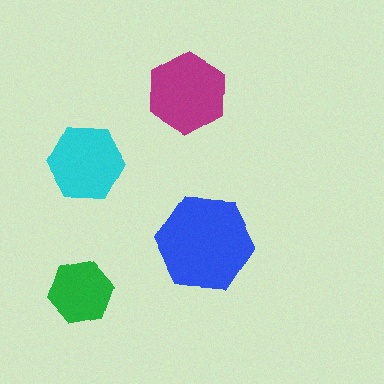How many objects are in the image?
There are 4 objects in the image.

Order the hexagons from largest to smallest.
the blue one, the magenta one, the cyan one, the green one.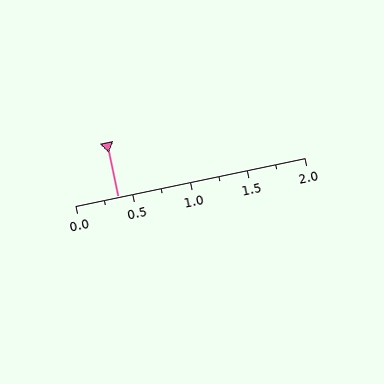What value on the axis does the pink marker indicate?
The marker indicates approximately 0.38.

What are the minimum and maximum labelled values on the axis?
The axis runs from 0.0 to 2.0.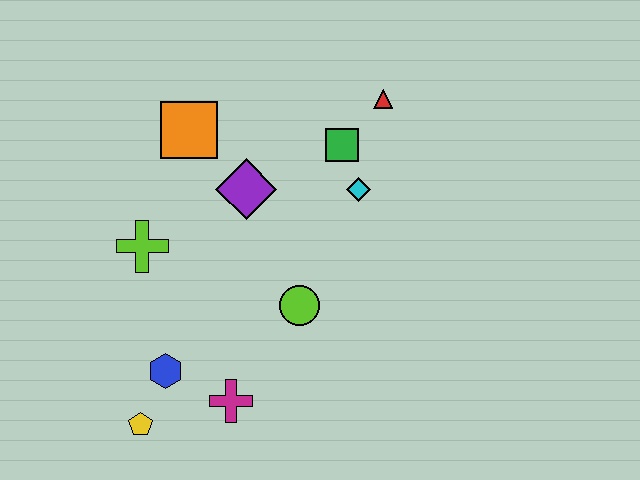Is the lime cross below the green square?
Yes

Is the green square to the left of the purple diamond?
No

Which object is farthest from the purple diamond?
The yellow pentagon is farthest from the purple diamond.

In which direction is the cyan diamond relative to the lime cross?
The cyan diamond is to the right of the lime cross.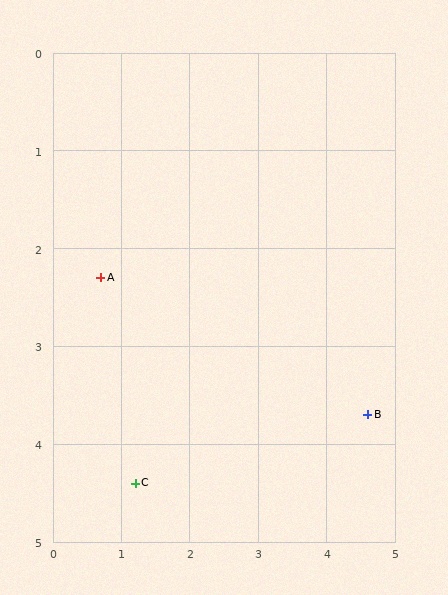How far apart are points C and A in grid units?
Points C and A are about 2.2 grid units apart.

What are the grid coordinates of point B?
Point B is at approximately (4.6, 3.7).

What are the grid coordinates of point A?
Point A is at approximately (0.7, 2.3).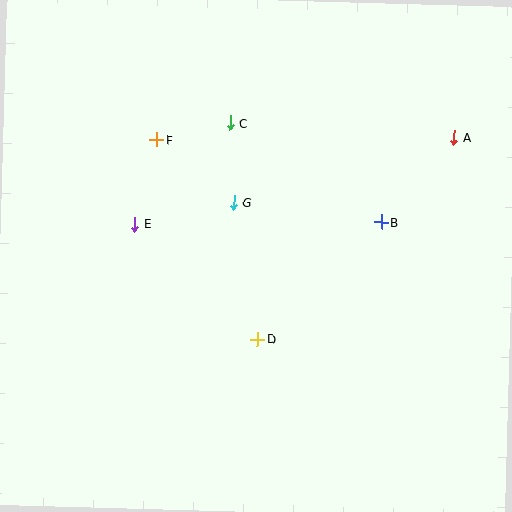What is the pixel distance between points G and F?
The distance between G and F is 99 pixels.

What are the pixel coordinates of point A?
Point A is at (454, 138).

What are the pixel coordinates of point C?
Point C is at (230, 123).